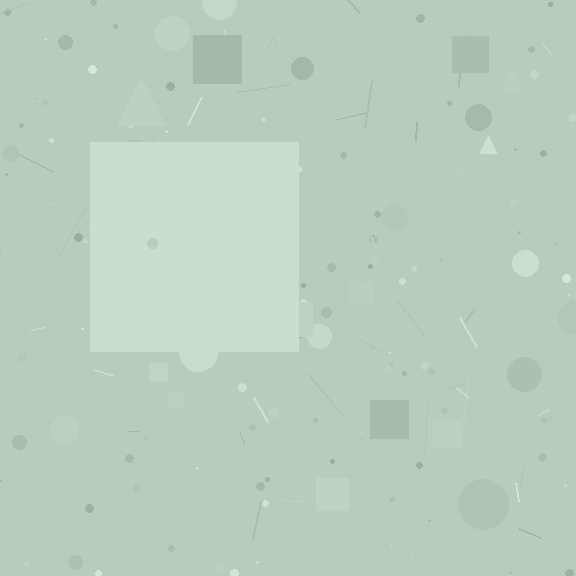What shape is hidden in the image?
A square is hidden in the image.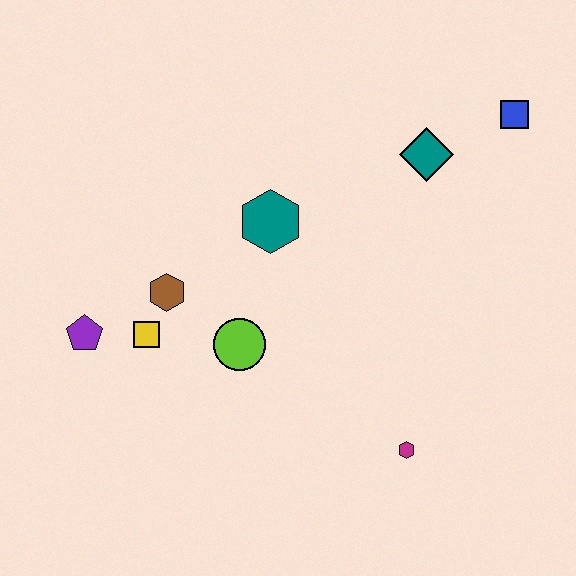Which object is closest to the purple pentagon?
The yellow square is closest to the purple pentagon.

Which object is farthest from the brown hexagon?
The blue square is farthest from the brown hexagon.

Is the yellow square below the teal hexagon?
Yes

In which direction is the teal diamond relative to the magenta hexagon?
The teal diamond is above the magenta hexagon.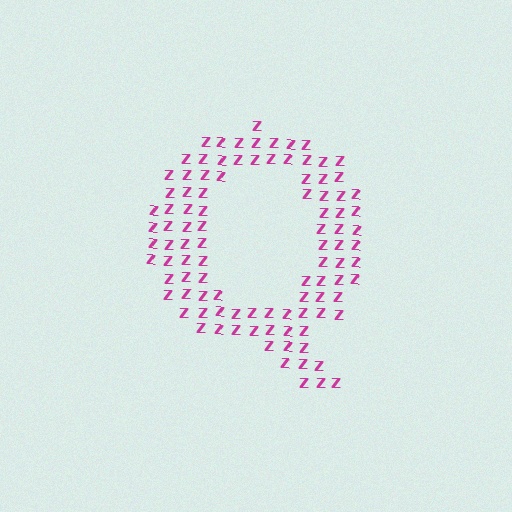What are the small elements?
The small elements are letter Z's.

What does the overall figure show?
The overall figure shows the letter Q.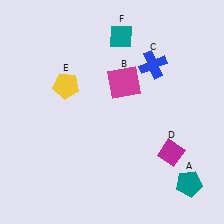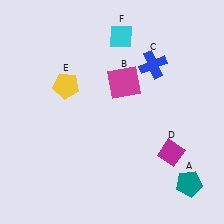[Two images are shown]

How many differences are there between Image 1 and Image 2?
There is 1 difference between the two images.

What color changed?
The diamond (F) changed from teal in Image 1 to cyan in Image 2.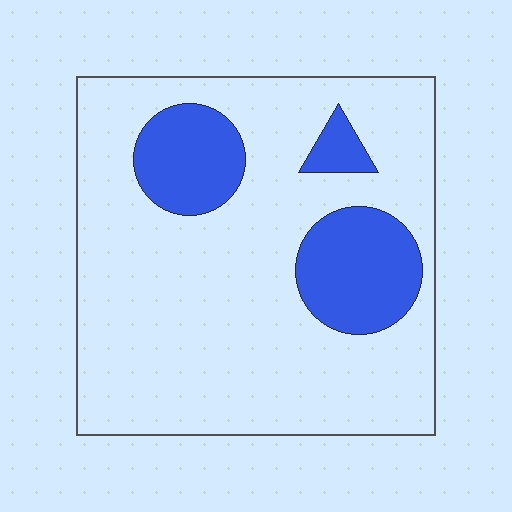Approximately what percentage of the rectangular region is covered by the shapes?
Approximately 20%.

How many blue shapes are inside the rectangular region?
3.